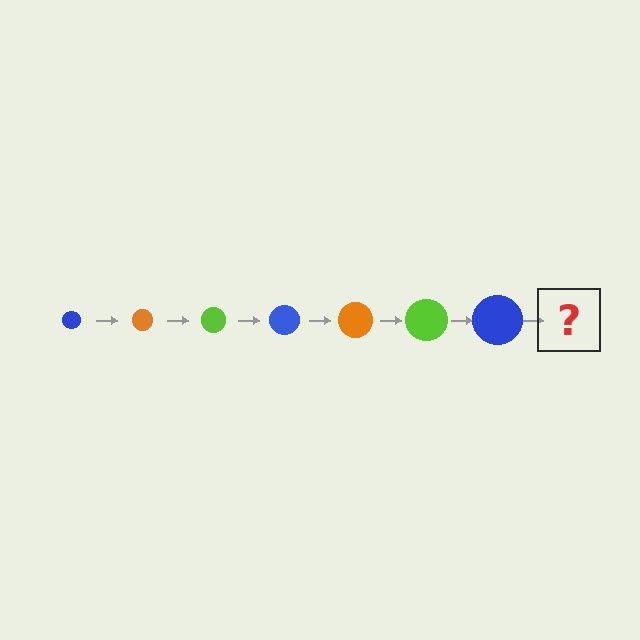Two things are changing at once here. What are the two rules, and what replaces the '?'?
The two rules are that the circle grows larger each step and the color cycles through blue, orange, and lime. The '?' should be an orange circle, larger than the previous one.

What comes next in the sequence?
The next element should be an orange circle, larger than the previous one.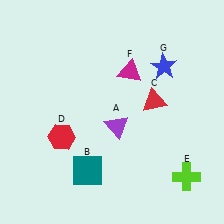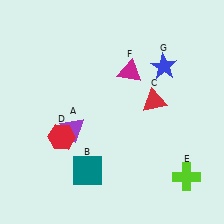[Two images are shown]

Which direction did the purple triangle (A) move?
The purple triangle (A) moved left.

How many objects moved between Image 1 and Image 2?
1 object moved between the two images.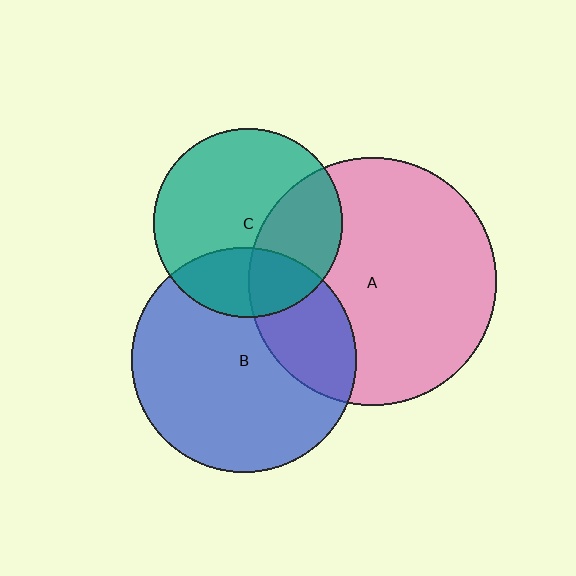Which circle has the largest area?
Circle A (pink).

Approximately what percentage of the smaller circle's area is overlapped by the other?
Approximately 25%.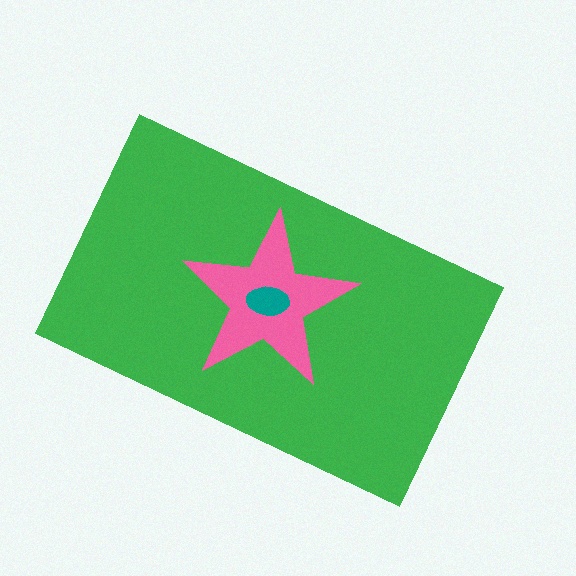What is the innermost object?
The teal ellipse.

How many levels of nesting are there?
3.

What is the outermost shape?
The green rectangle.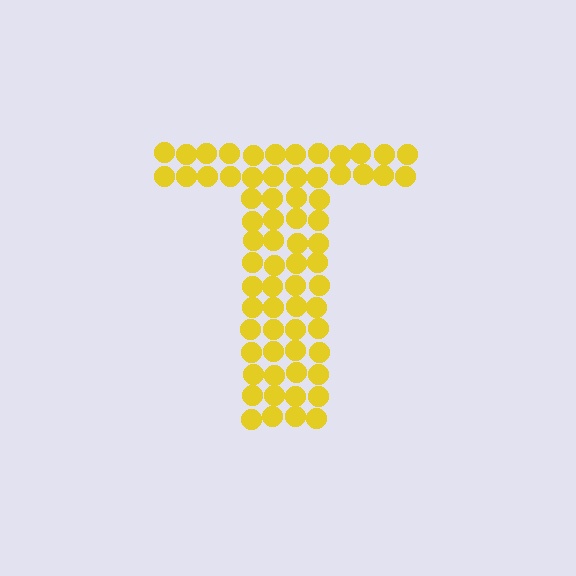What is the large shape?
The large shape is the letter T.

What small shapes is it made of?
It is made of small circles.